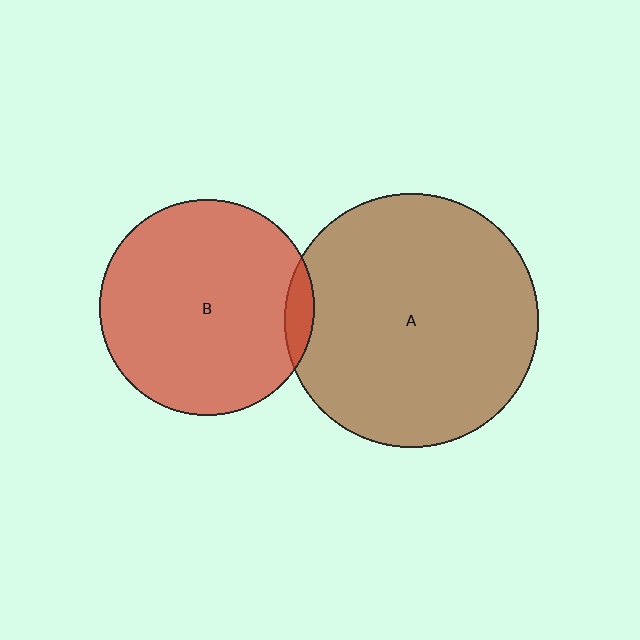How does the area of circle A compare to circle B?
Approximately 1.4 times.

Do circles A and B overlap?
Yes.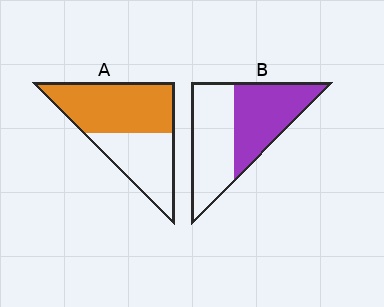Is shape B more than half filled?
Roughly half.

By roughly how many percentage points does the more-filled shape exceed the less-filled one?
By roughly 10 percentage points (A over B).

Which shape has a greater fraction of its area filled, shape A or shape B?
Shape A.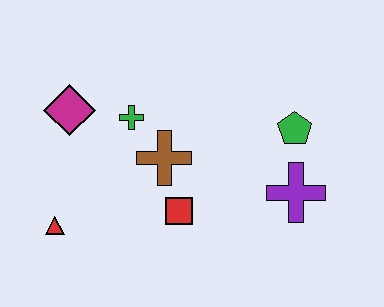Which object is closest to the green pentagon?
The purple cross is closest to the green pentagon.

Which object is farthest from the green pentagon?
The red triangle is farthest from the green pentagon.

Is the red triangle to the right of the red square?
No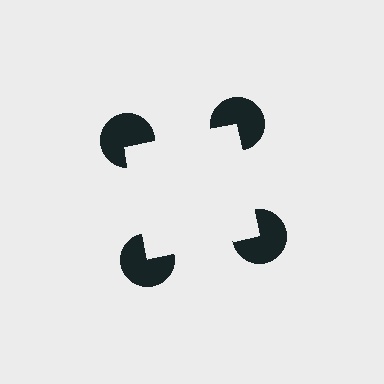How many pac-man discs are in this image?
There are 4 — one at each vertex of the illusory square.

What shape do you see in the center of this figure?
An illusory square — its edges are inferred from the aligned wedge cuts in the pac-man discs, not physically drawn.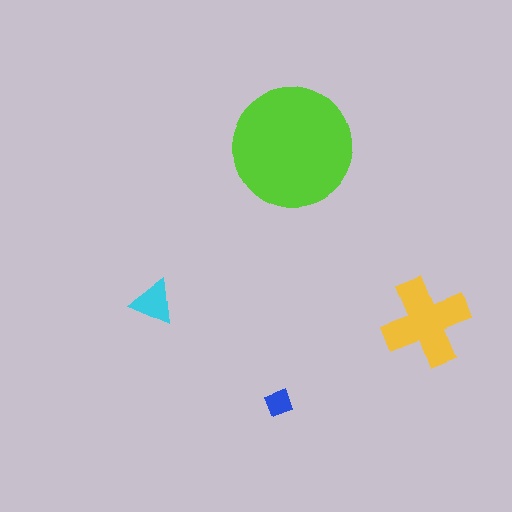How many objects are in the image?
There are 4 objects in the image.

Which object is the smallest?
The blue diamond.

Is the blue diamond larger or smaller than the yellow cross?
Smaller.